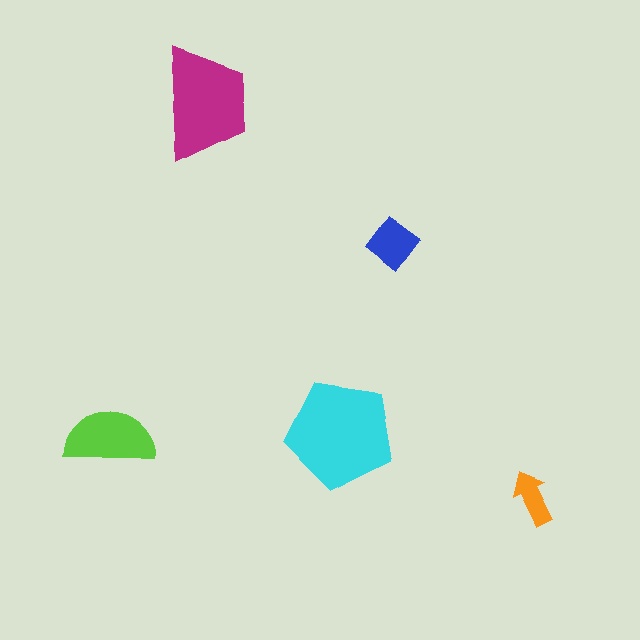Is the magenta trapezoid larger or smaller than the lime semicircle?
Larger.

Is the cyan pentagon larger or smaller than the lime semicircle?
Larger.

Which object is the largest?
The cyan pentagon.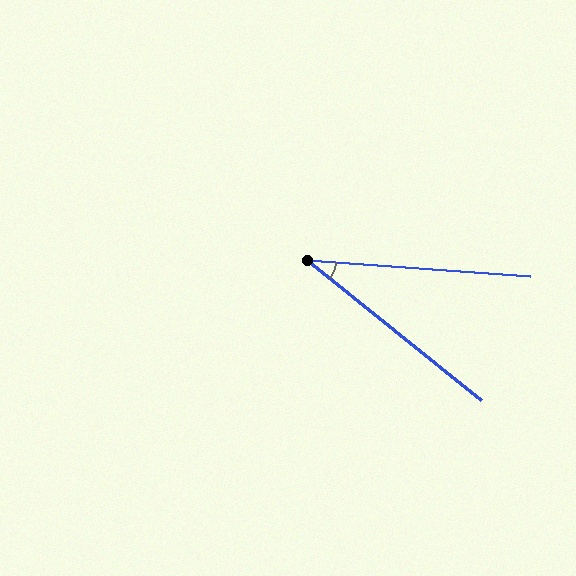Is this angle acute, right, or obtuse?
It is acute.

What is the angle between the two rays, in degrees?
Approximately 35 degrees.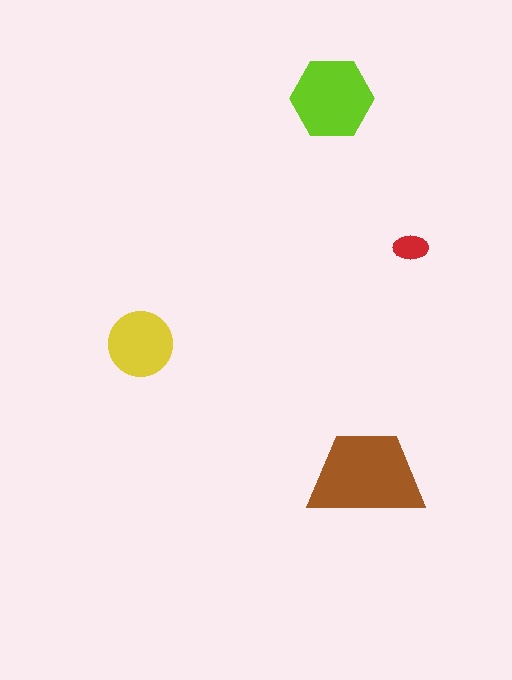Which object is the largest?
The brown trapezoid.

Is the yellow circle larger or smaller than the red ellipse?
Larger.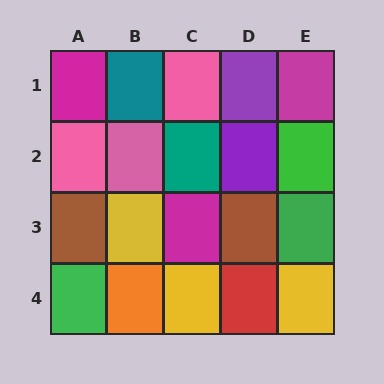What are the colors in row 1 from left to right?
Magenta, teal, pink, purple, magenta.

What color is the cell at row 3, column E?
Green.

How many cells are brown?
2 cells are brown.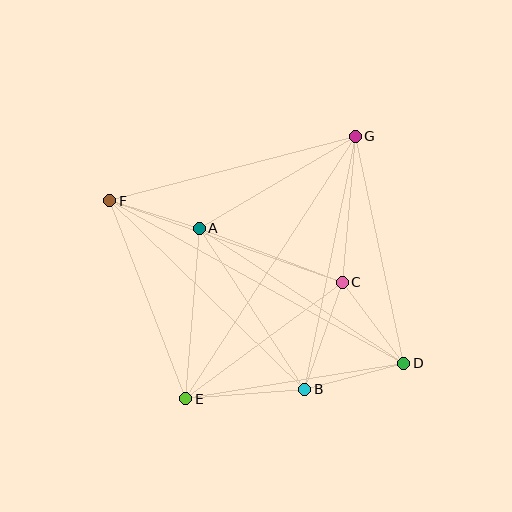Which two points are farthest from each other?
Points D and F are farthest from each other.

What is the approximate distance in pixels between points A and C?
The distance between A and C is approximately 153 pixels.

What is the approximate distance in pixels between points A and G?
The distance between A and G is approximately 181 pixels.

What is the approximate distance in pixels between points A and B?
The distance between A and B is approximately 192 pixels.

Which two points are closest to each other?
Points A and F are closest to each other.